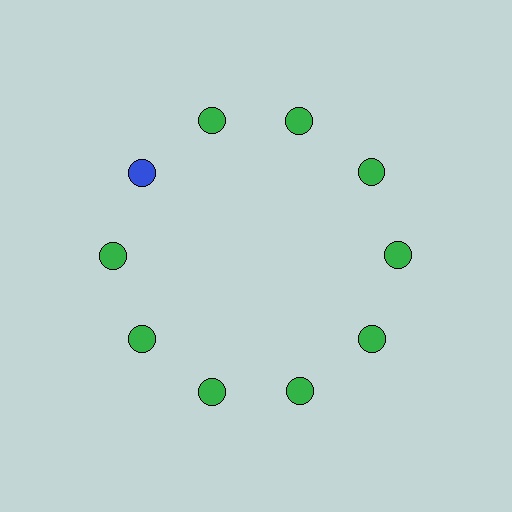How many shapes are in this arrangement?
There are 10 shapes arranged in a ring pattern.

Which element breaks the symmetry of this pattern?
The blue circle at roughly the 10 o'clock position breaks the symmetry. All other shapes are green circles.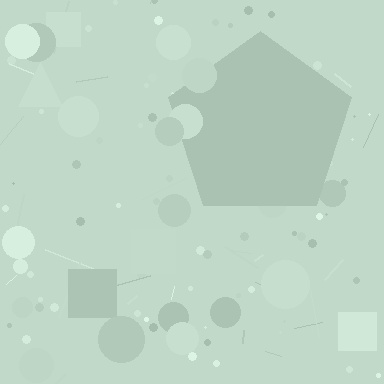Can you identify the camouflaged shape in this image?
The camouflaged shape is a pentagon.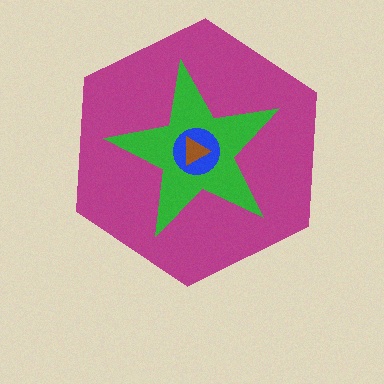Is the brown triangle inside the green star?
Yes.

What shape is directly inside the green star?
The blue circle.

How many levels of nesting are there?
4.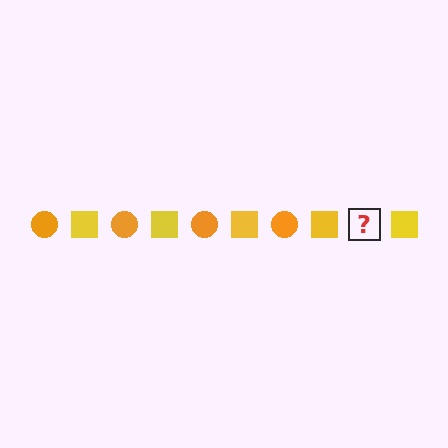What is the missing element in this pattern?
The missing element is an orange circle.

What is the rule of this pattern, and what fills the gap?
The rule is that the pattern alternates between orange circle and yellow square. The gap should be filled with an orange circle.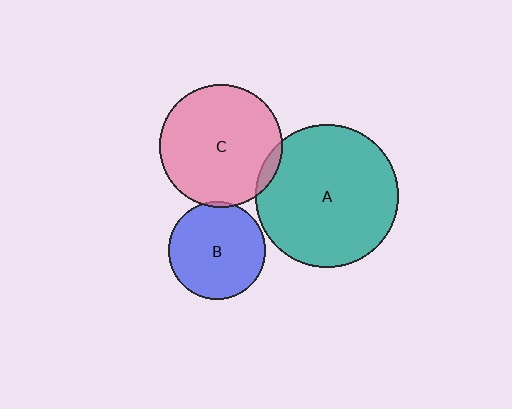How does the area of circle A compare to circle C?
Approximately 1.3 times.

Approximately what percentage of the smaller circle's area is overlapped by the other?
Approximately 5%.